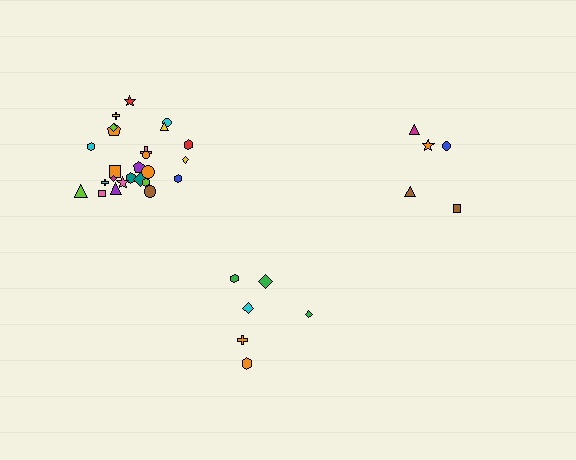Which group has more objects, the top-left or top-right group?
The top-left group.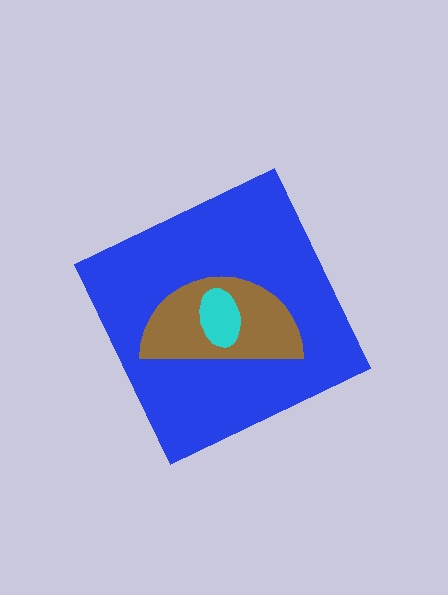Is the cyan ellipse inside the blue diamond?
Yes.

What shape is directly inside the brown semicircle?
The cyan ellipse.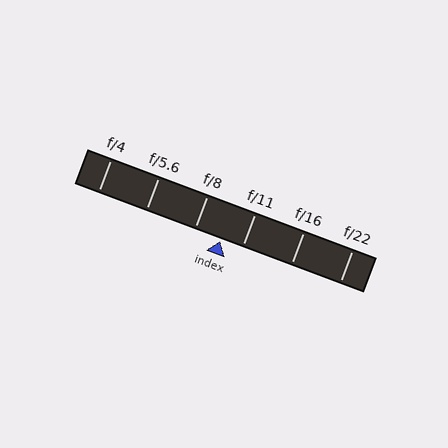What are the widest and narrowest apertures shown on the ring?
The widest aperture shown is f/4 and the narrowest is f/22.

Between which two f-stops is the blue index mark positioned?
The index mark is between f/8 and f/11.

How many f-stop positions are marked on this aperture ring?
There are 6 f-stop positions marked.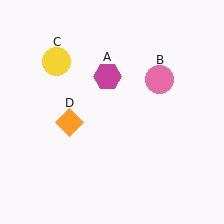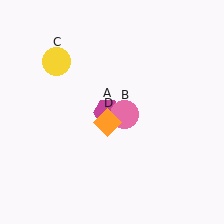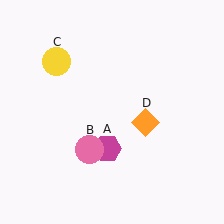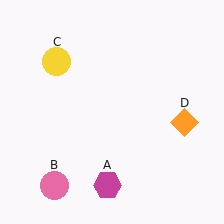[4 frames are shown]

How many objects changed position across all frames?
3 objects changed position: magenta hexagon (object A), pink circle (object B), orange diamond (object D).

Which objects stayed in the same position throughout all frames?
Yellow circle (object C) remained stationary.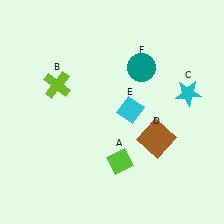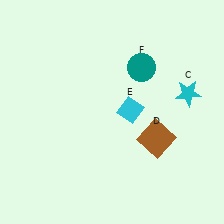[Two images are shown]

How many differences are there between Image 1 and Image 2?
There are 2 differences between the two images.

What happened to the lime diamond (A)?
The lime diamond (A) was removed in Image 2. It was in the bottom-right area of Image 1.